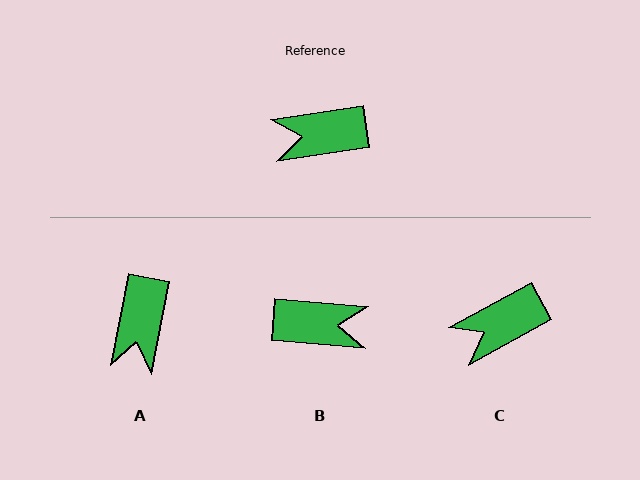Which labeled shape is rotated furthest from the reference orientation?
B, about 167 degrees away.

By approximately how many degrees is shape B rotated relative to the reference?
Approximately 167 degrees counter-clockwise.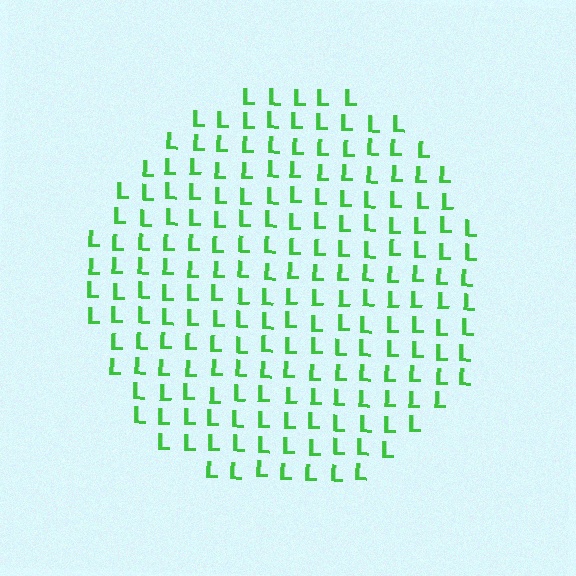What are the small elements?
The small elements are letter L's.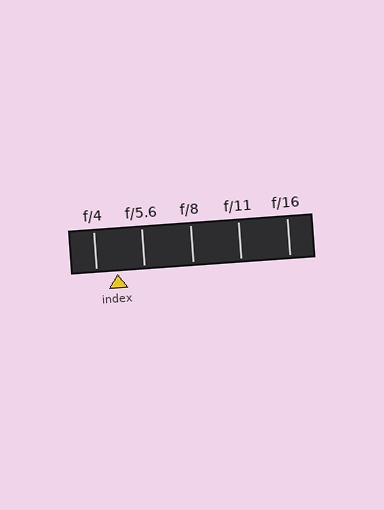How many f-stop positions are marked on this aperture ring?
There are 5 f-stop positions marked.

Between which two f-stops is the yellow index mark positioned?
The index mark is between f/4 and f/5.6.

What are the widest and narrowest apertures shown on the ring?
The widest aperture shown is f/4 and the narrowest is f/16.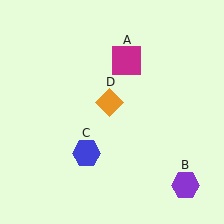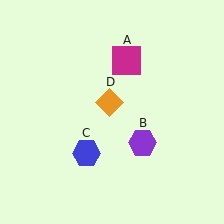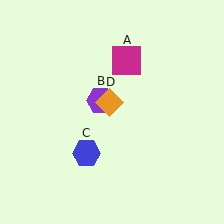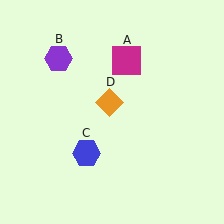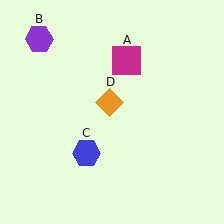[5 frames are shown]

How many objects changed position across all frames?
1 object changed position: purple hexagon (object B).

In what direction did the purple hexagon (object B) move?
The purple hexagon (object B) moved up and to the left.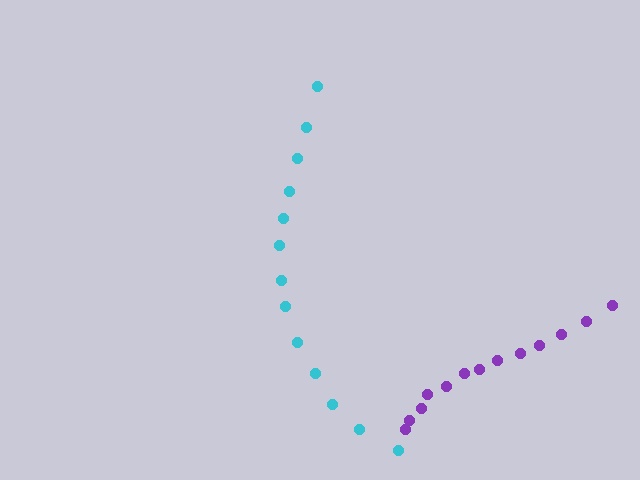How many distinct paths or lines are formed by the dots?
There are 2 distinct paths.